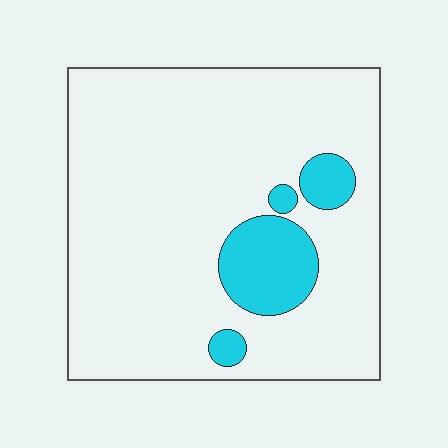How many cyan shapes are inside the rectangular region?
4.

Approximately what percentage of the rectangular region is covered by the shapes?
Approximately 15%.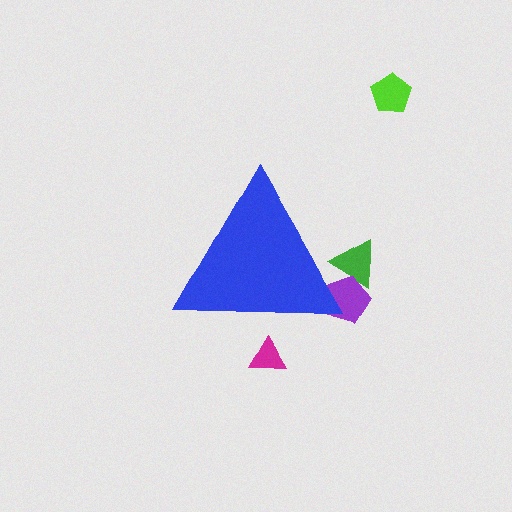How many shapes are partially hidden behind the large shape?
3 shapes are partially hidden.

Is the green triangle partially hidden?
Yes, the green triangle is partially hidden behind the blue triangle.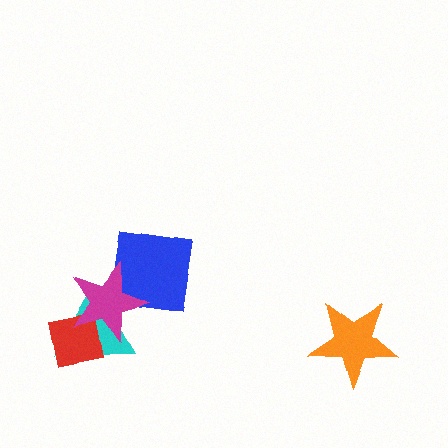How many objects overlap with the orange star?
0 objects overlap with the orange star.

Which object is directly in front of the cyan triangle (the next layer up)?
The red square is directly in front of the cyan triangle.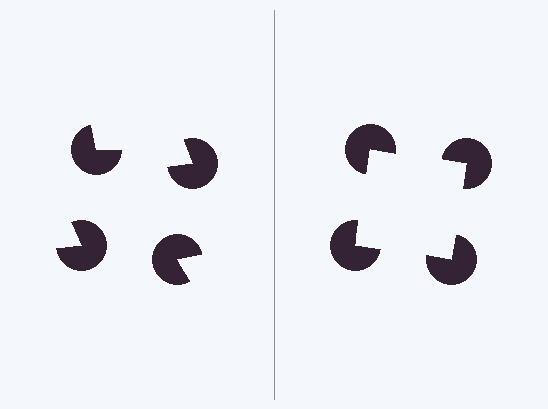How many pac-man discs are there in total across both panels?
8 — 4 on each side.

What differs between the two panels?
The pac-man discs are positioned identically on both sides; only the wedge orientations differ. On the right they align to a square; on the left they are misaligned.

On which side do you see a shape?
An illusory square appears on the right side. On the left side the wedge cuts are rotated, so no coherent shape forms.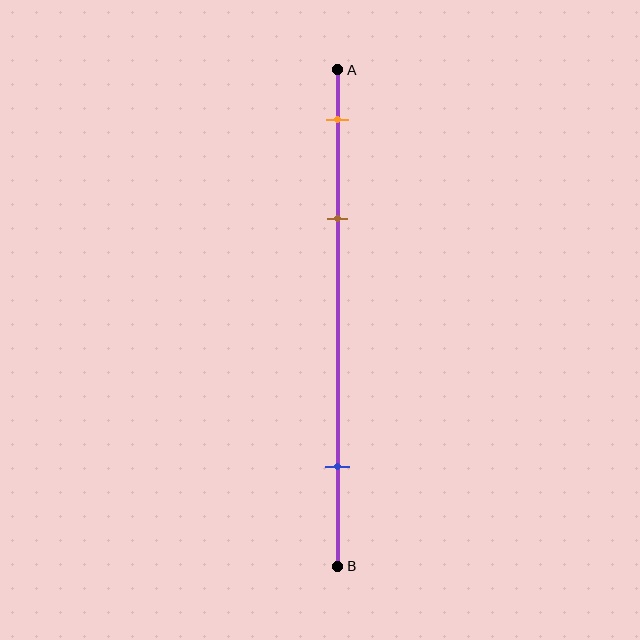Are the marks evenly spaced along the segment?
No, the marks are not evenly spaced.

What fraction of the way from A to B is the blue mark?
The blue mark is approximately 80% (0.8) of the way from A to B.